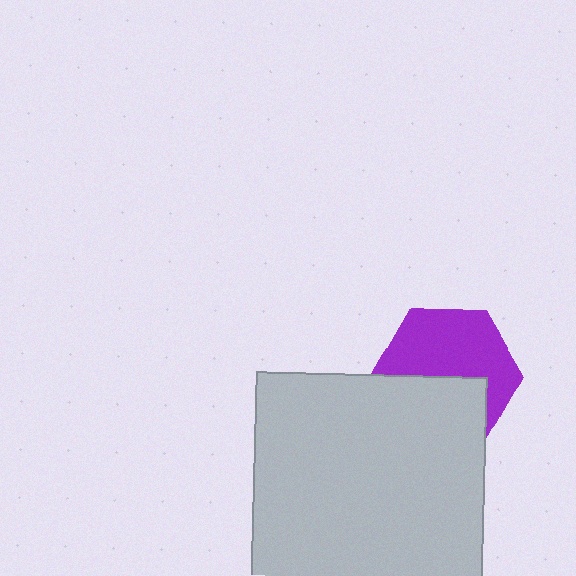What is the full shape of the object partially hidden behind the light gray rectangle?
The partially hidden object is a purple hexagon.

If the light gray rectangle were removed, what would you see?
You would see the complete purple hexagon.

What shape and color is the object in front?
The object in front is a light gray rectangle.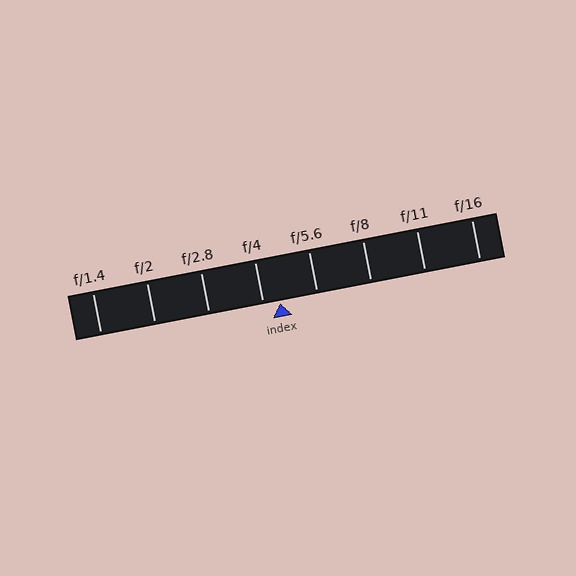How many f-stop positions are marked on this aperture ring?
There are 8 f-stop positions marked.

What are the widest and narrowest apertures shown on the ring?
The widest aperture shown is f/1.4 and the narrowest is f/16.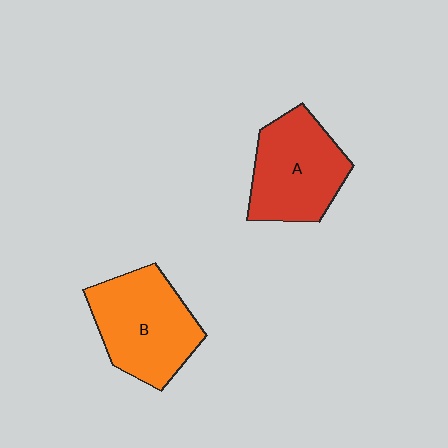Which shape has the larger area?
Shape B (orange).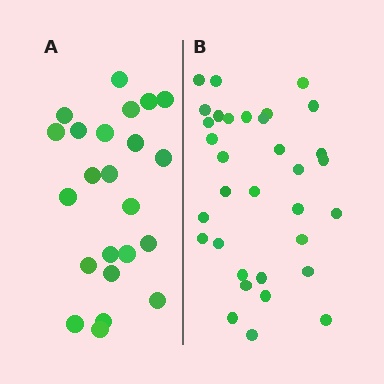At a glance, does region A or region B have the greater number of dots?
Region B (the right region) has more dots.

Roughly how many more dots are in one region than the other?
Region B has roughly 10 or so more dots than region A.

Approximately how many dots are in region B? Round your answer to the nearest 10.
About 30 dots. (The exact count is 33, which rounds to 30.)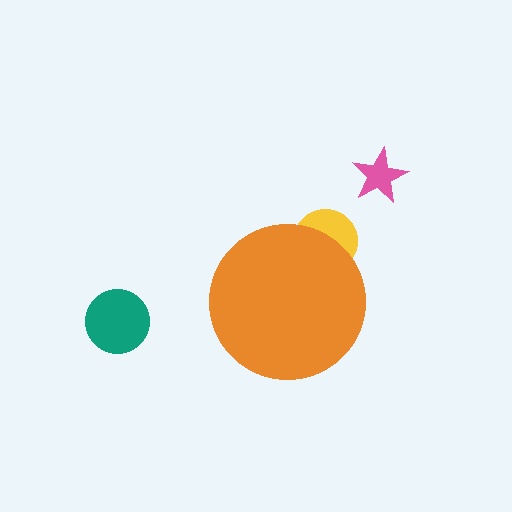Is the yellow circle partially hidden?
Yes, the yellow circle is partially hidden behind the orange circle.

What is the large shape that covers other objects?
An orange circle.